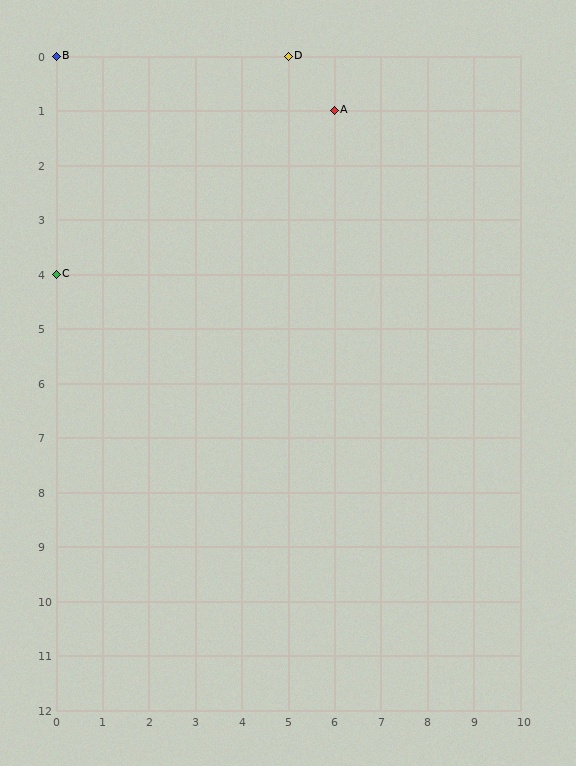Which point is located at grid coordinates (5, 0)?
Point D is at (5, 0).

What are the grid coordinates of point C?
Point C is at grid coordinates (0, 4).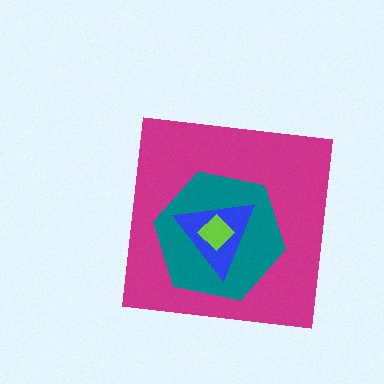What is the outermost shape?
The magenta square.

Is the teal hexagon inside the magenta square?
Yes.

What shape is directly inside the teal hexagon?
The blue triangle.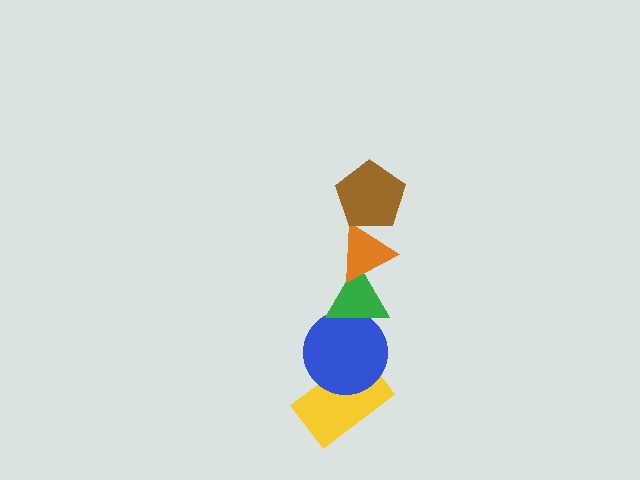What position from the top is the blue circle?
The blue circle is 4th from the top.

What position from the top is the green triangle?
The green triangle is 3rd from the top.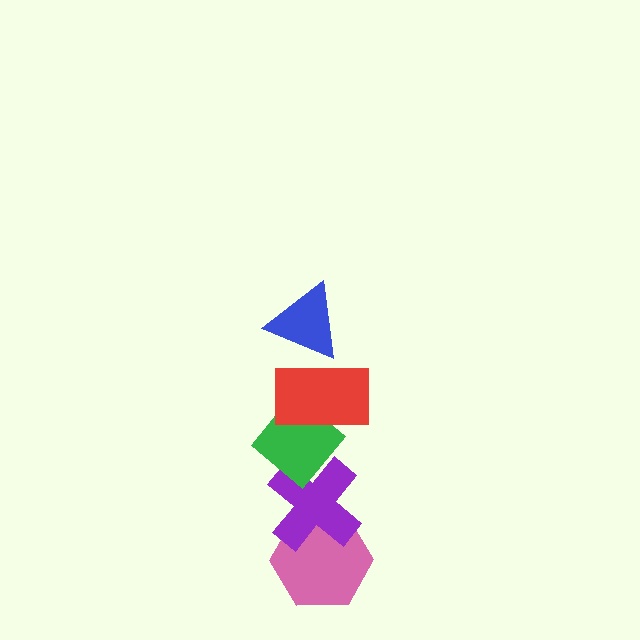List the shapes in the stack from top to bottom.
From top to bottom: the blue triangle, the red rectangle, the green diamond, the purple cross, the pink hexagon.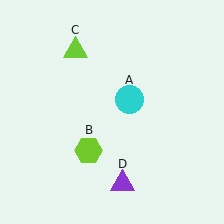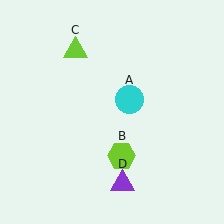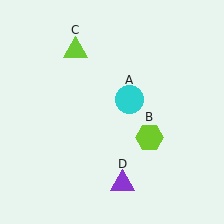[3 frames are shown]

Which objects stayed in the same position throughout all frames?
Cyan circle (object A) and lime triangle (object C) and purple triangle (object D) remained stationary.